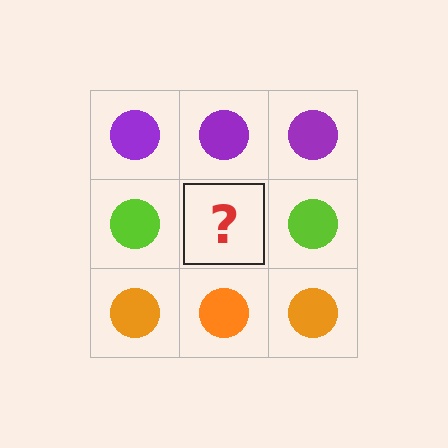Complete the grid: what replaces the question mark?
The question mark should be replaced with a lime circle.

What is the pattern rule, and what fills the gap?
The rule is that each row has a consistent color. The gap should be filled with a lime circle.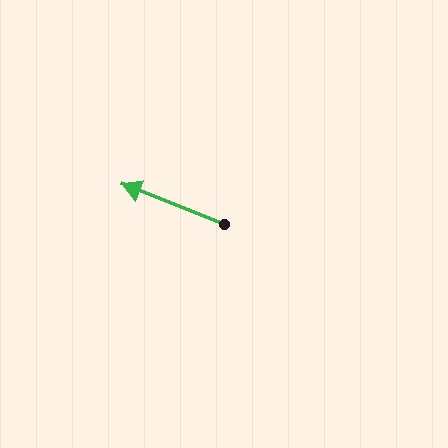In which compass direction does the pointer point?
West.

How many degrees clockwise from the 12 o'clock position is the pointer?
Approximately 291 degrees.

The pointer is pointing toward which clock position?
Roughly 10 o'clock.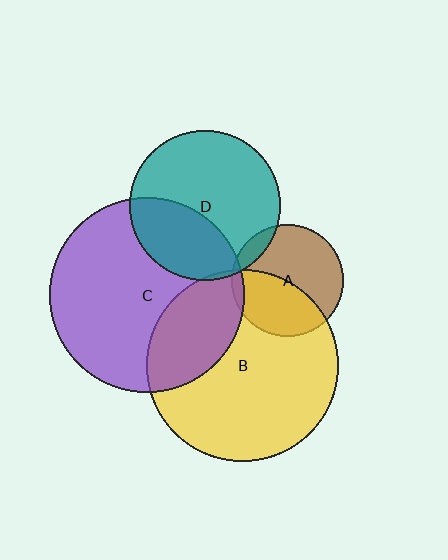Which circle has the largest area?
Circle C (purple).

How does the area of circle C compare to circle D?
Approximately 1.7 times.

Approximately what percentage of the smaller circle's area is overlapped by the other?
Approximately 35%.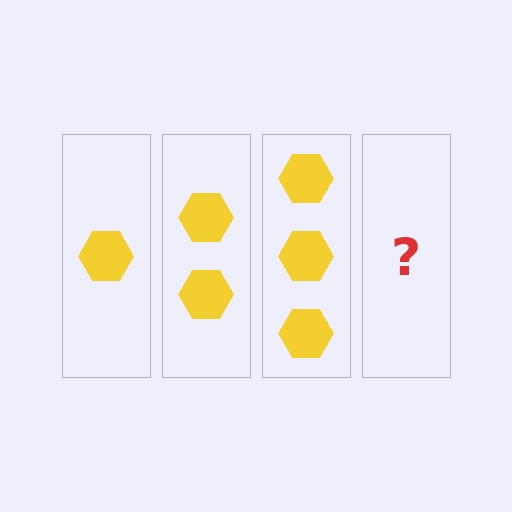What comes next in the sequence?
The next element should be 4 hexagons.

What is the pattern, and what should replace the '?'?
The pattern is that each step adds one more hexagon. The '?' should be 4 hexagons.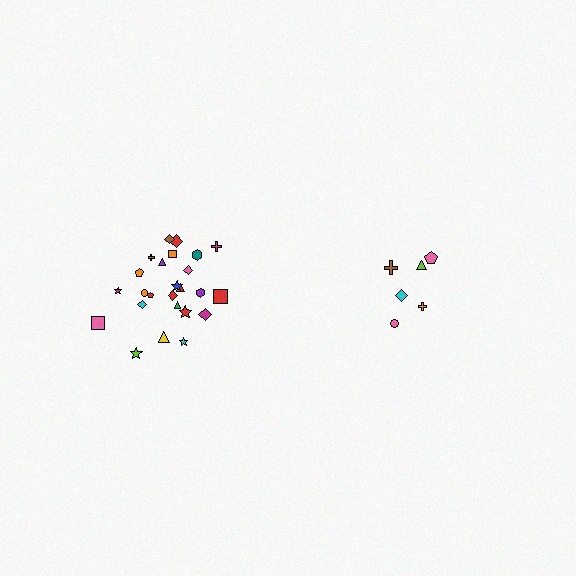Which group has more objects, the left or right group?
The left group.